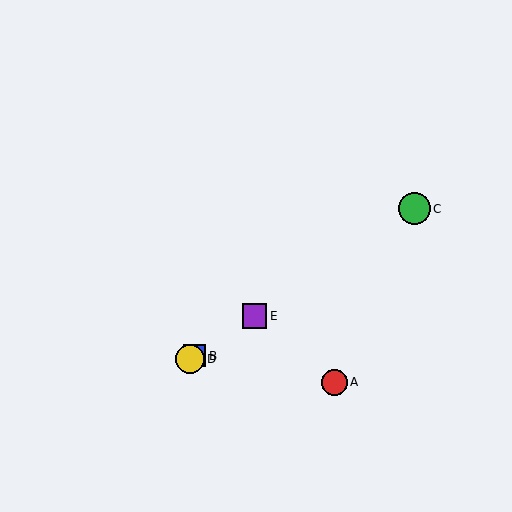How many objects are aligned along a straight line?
4 objects (B, C, D, E) are aligned along a straight line.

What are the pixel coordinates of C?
Object C is at (414, 209).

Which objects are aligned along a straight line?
Objects B, C, D, E are aligned along a straight line.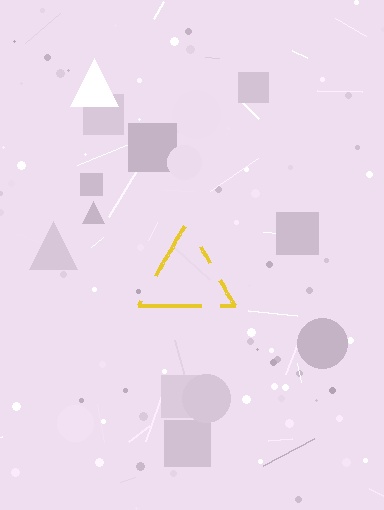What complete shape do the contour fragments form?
The contour fragments form a triangle.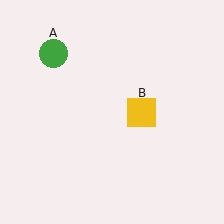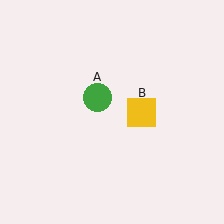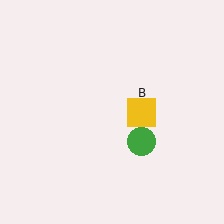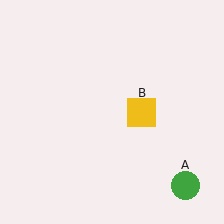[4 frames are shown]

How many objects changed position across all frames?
1 object changed position: green circle (object A).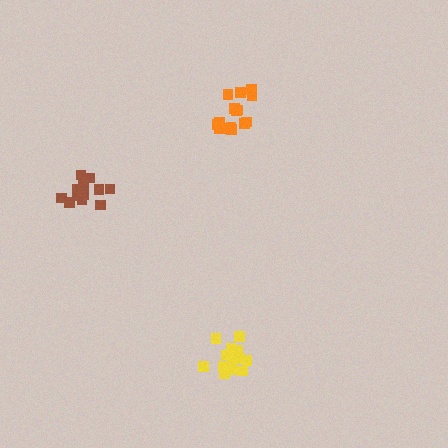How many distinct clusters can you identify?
There are 3 distinct clusters.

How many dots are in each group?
Group 1: 15 dots, Group 2: 15 dots, Group 3: 15 dots (45 total).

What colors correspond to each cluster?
The clusters are colored: orange, yellow, brown.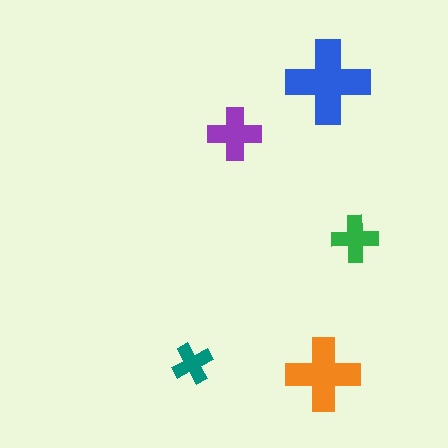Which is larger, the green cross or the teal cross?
The green one.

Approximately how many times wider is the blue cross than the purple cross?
About 1.5 times wider.